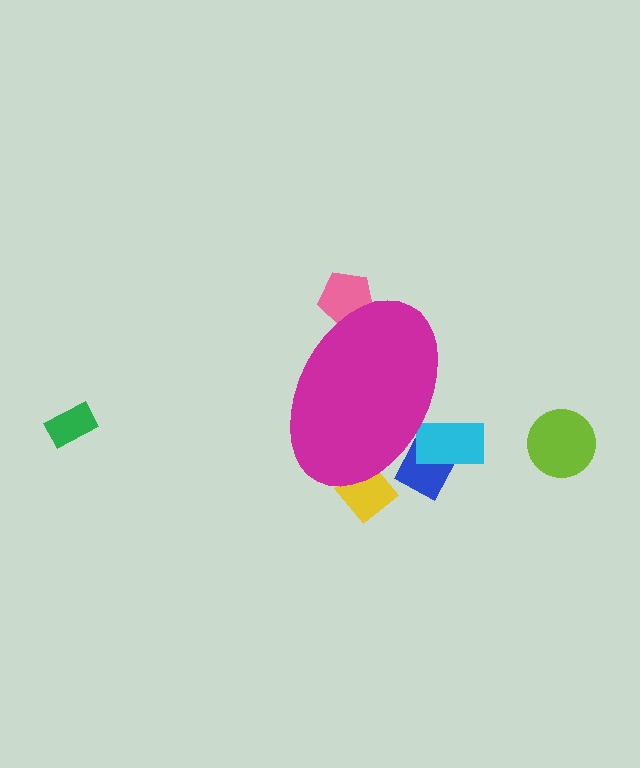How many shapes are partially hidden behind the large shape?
4 shapes are partially hidden.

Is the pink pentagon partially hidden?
Yes, the pink pentagon is partially hidden behind the magenta ellipse.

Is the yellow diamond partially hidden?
Yes, the yellow diamond is partially hidden behind the magenta ellipse.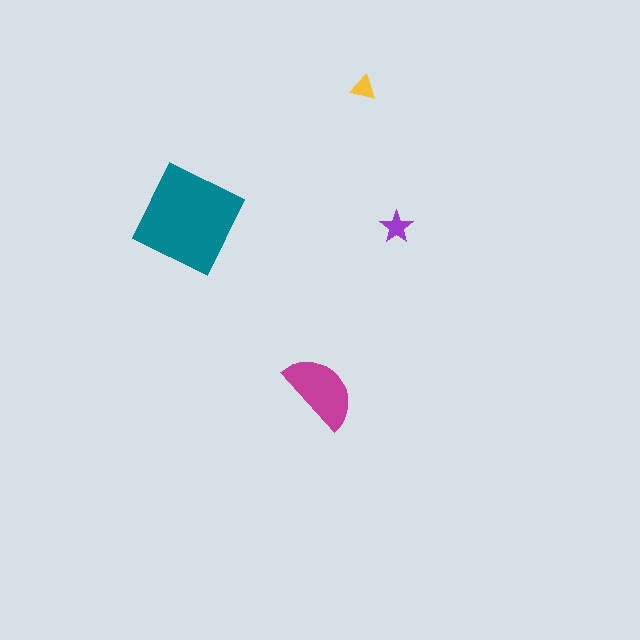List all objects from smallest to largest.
The yellow triangle, the purple star, the magenta semicircle, the teal square.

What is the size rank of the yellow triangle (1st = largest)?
4th.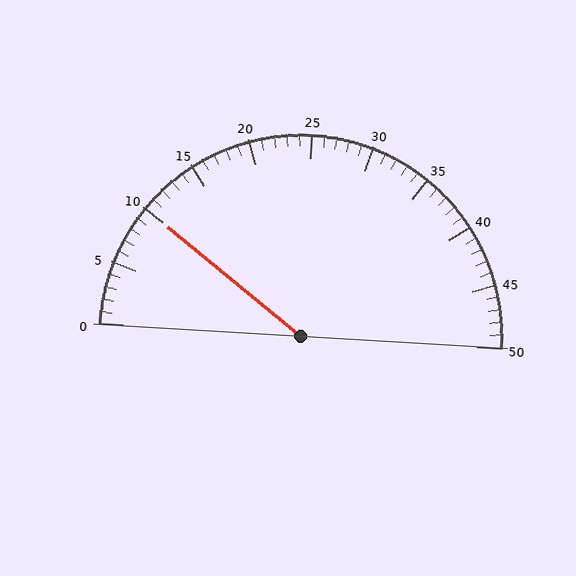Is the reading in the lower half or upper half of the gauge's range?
The reading is in the lower half of the range (0 to 50).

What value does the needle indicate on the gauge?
The needle indicates approximately 10.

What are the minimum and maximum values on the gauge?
The gauge ranges from 0 to 50.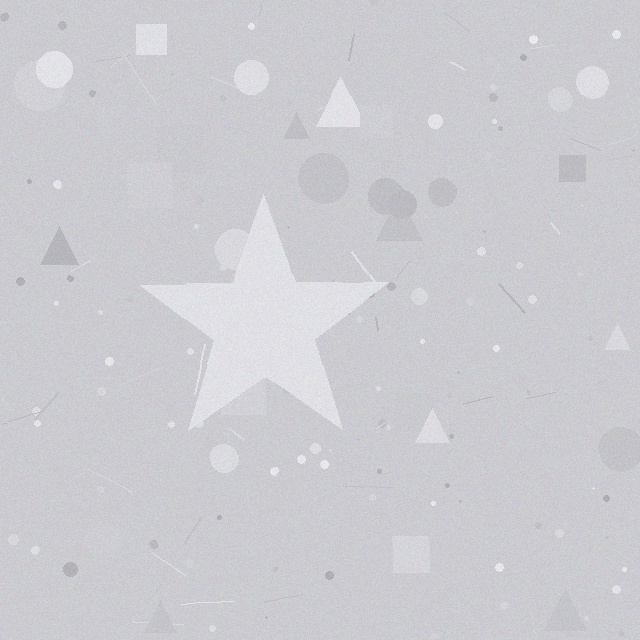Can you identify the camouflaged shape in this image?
The camouflaged shape is a star.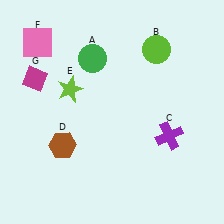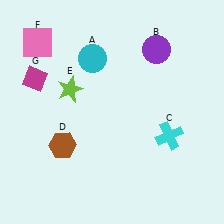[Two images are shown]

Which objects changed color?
A changed from green to cyan. B changed from lime to purple. C changed from purple to cyan.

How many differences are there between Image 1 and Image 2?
There are 3 differences between the two images.